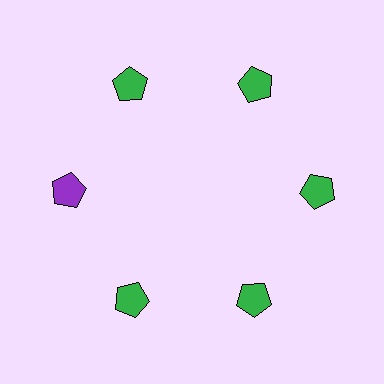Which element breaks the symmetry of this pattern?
The purple pentagon at roughly the 9 o'clock position breaks the symmetry. All other shapes are green pentagons.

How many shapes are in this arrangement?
There are 6 shapes arranged in a ring pattern.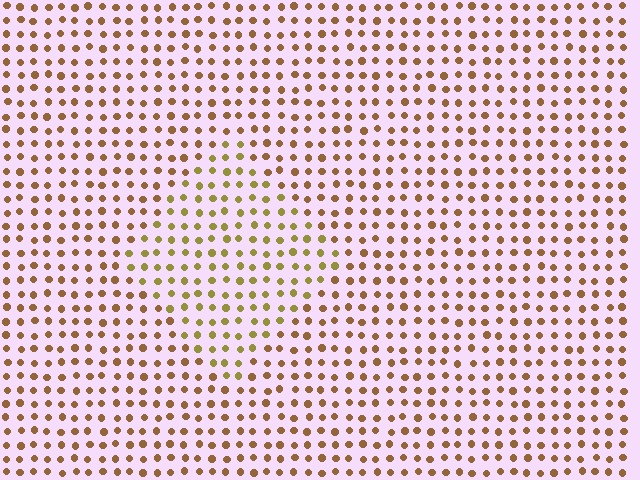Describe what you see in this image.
The image is filled with small brown elements in a uniform arrangement. A diamond-shaped region is visible where the elements are tinted to a slightly different hue, forming a subtle color boundary.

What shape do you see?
I see a diamond.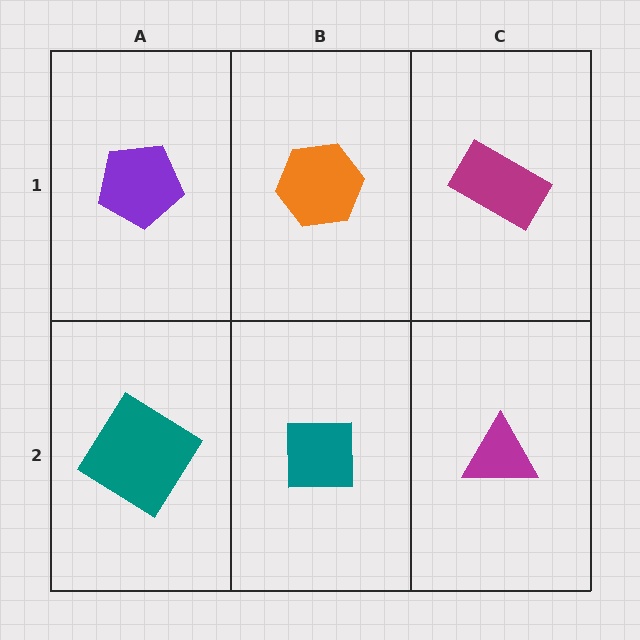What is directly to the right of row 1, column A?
An orange hexagon.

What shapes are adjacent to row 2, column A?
A purple pentagon (row 1, column A), a teal square (row 2, column B).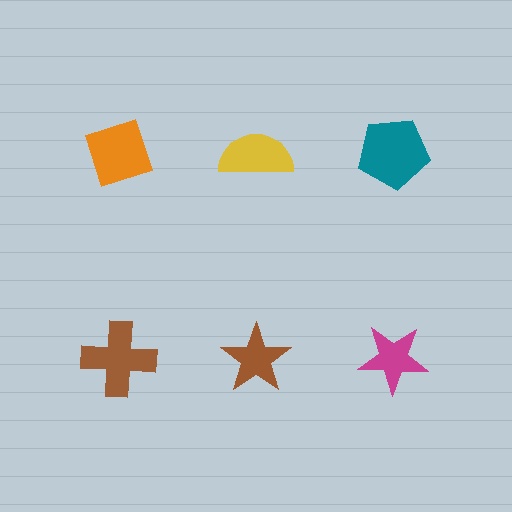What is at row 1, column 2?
A yellow semicircle.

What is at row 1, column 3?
A teal pentagon.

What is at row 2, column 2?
A brown star.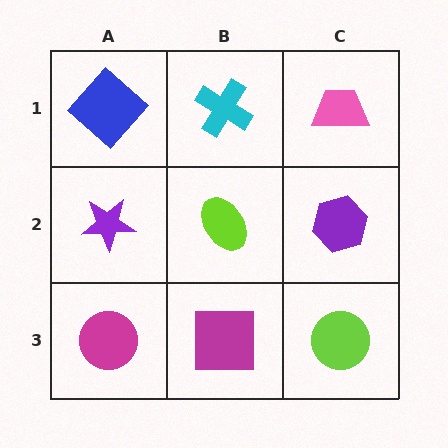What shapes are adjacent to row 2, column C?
A pink trapezoid (row 1, column C), a lime circle (row 3, column C), a lime ellipse (row 2, column B).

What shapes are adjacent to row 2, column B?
A cyan cross (row 1, column B), a magenta square (row 3, column B), a purple star (row 2, column A), a purple hexagon (row 2, column C).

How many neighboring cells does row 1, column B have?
3.